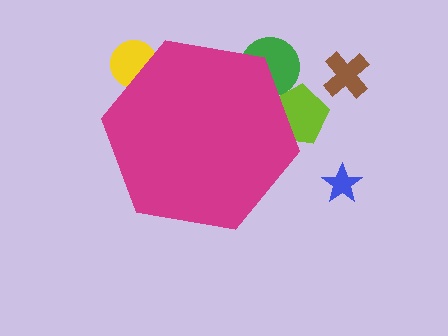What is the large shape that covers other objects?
A magenta hexagon.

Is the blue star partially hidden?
No, the blue star is fully visible.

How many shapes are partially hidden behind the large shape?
3 shapes are partially hidden.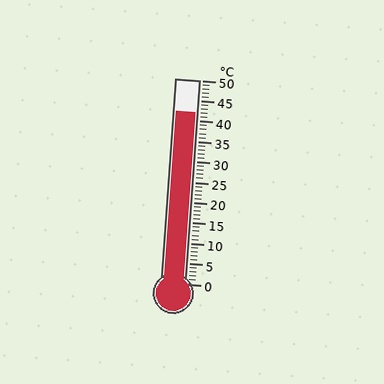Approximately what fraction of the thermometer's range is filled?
The thermometer is filled to approximately 85% of its range.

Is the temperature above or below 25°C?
The temperature is above 25°C.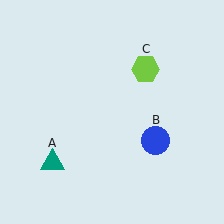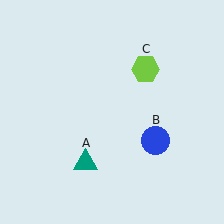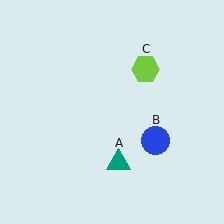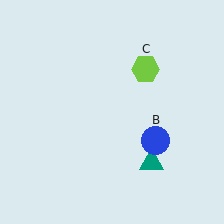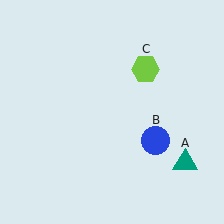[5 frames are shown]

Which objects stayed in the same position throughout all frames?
Blue circle (object B) and lime hexagon (object C) remained stationary.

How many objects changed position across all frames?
1 object changed position: teal triangle (object A).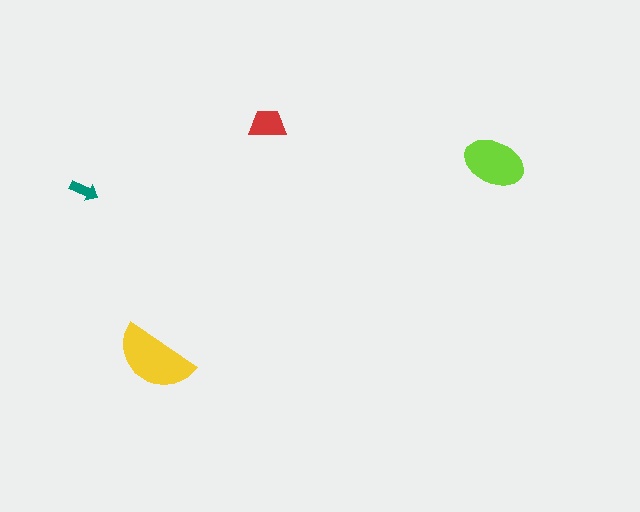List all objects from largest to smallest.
The yellow semicircle, the lime ellipse, the red trapezoid, the teal arrow.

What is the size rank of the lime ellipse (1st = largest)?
2nd.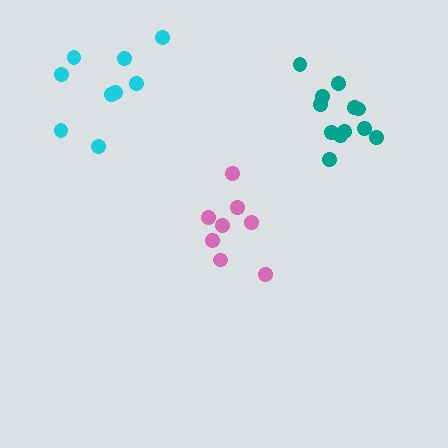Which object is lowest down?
The pink cluster is bottommost.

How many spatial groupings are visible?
There are 3 spatial groupings.